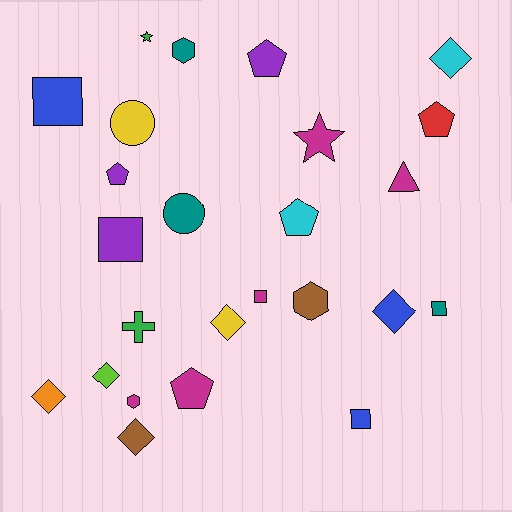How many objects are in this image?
There are 25 objects.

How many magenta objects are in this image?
There are 5 magenta objects.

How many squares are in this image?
There are 5 squares.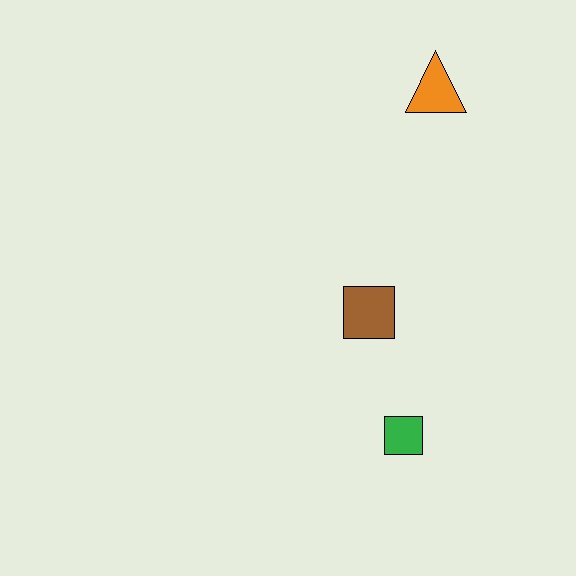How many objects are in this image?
There are 3 objects.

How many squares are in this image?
There are 2 squares.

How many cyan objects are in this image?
There are no cyan objects.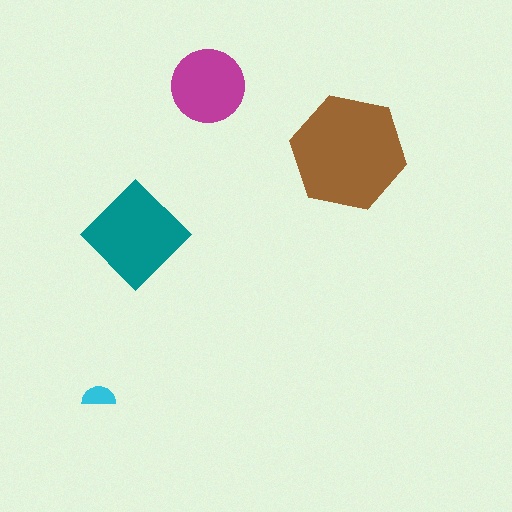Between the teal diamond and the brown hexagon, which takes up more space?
The brown hexagon.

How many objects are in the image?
There are 4 objects in the image.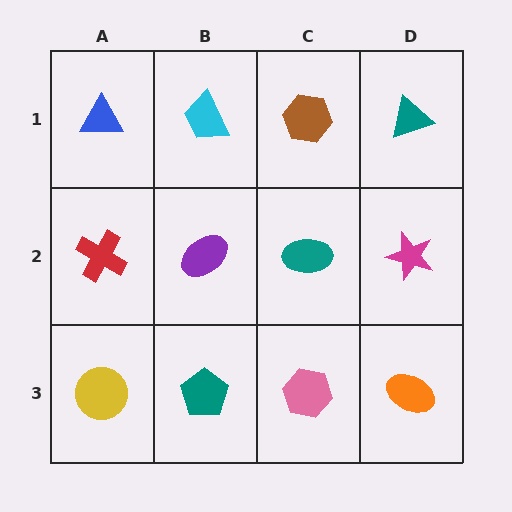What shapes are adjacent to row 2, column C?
A brown hexagon (row 1, column C), a pink hexagon (row 3, column C), a purple ellipse (row 2, column B), a magenta star (row 2, column D).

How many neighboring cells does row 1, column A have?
2.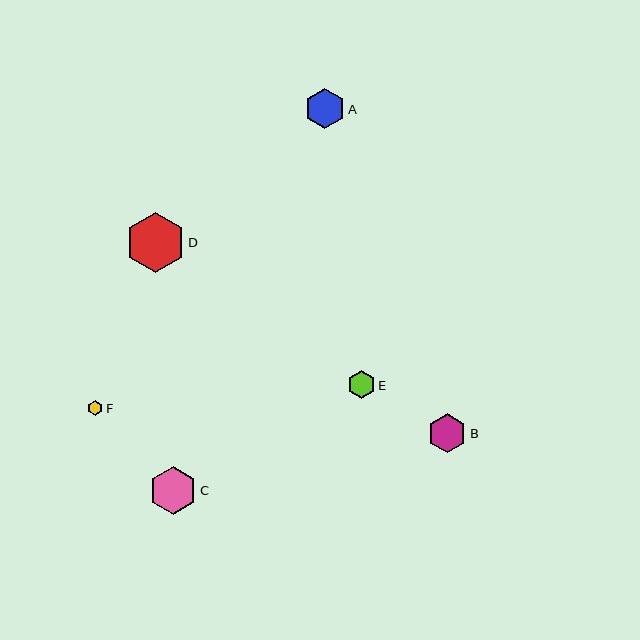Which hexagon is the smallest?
Hexagon F is the smallest with a size of approximately 15 pixels.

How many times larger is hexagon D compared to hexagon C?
Hexagon D is approximately 1.2 times the size of hexagon C.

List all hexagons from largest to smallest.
From largest to smallest: D, C, A, B, E, F.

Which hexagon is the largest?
Hexagon D is the largest with a size of approximately 60 pixels.